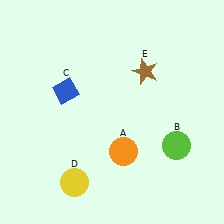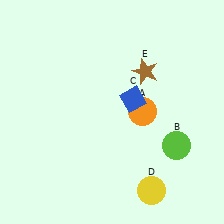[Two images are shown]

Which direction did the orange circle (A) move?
The orange circle (A) moved up.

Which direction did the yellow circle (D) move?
The yellow circle (D) moved right.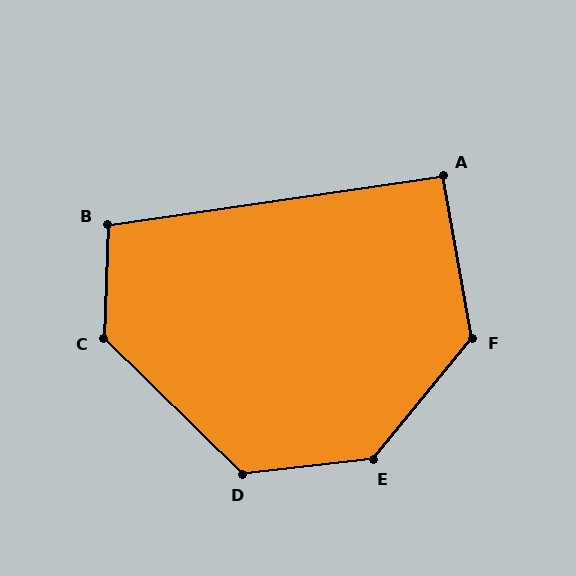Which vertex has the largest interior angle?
E, at approximately 136 degrees.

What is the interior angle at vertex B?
Approximately 100 degrees (obtuse).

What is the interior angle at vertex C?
Approximately 132 degrees (obtuse).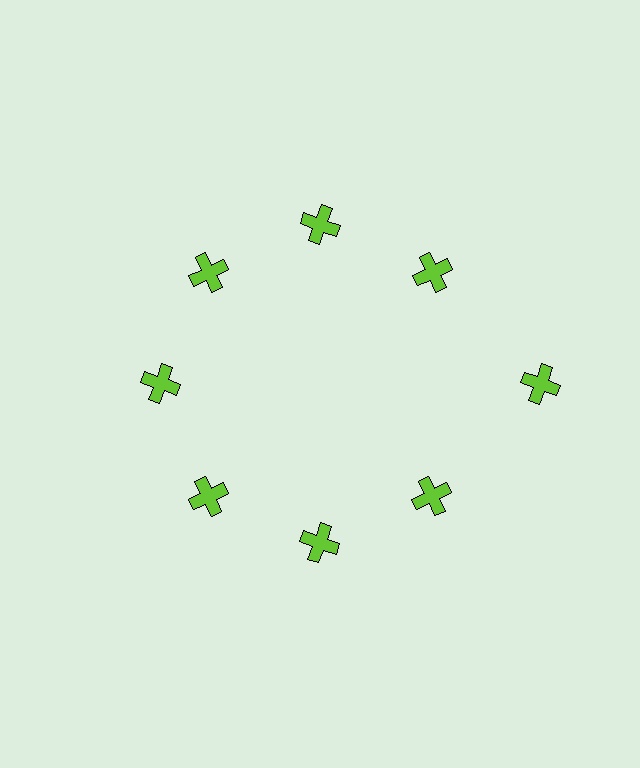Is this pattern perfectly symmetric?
No. The 8 lime crosses are arranged in a ring, but one element near the 3 o'clock position is pushed outward from the center, breaking the 8-fold rotational symmetry.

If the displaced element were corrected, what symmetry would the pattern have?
It would have 8-fold rotational symmetry — the pattern would map onto itself every 45 degrees.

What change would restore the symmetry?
The symmetry would be restored by moving it inward, back onto the ring so that all 8 crosses sit at equal angles and equal distance from the center.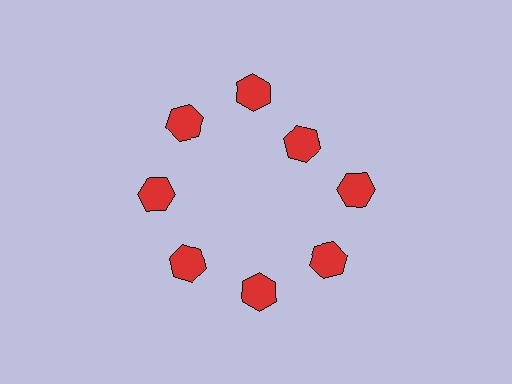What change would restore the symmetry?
The symmetry would be restored by moving it outward, back onto the ring so that all 8 hexagons sit at equal angles and equal distance from the center.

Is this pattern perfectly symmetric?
No. The 8 red hexagons are arranged in a ring, but one element near the 2 o'clock position is pulled inward toward the center, breaking the 8-fold rotational symmetry.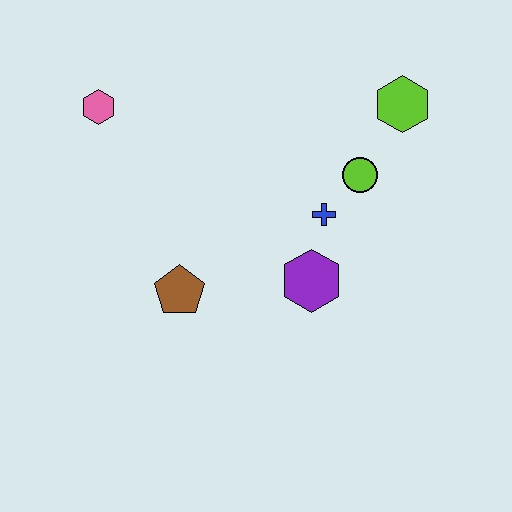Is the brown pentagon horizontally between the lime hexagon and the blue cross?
No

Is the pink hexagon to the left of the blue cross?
Yes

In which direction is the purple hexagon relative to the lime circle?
The purple hexagon is below the lime circle.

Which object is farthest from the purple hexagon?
The pink hexagon is farthest from the purple hexagon.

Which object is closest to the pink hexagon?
The brown pentagon is closest to the pink hexagon.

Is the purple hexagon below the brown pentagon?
No